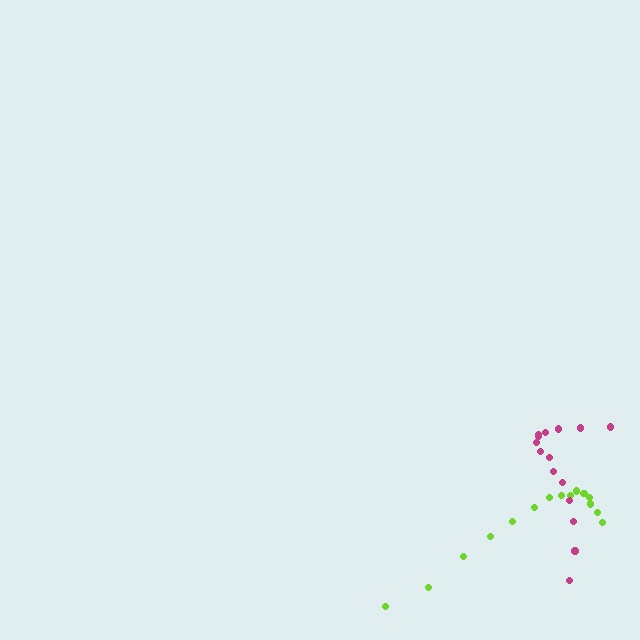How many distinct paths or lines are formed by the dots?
There are 2 distinct paths.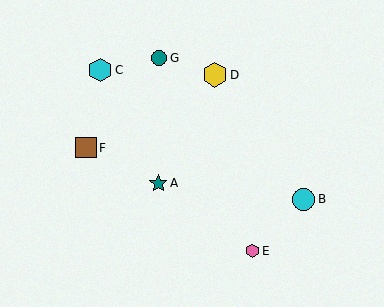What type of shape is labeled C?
Shape C is a cyan hexagon.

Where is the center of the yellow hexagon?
The center of the yellow hexagon is at (215, 75).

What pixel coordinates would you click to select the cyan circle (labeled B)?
Click at (304, 199) to select the cyan circle B.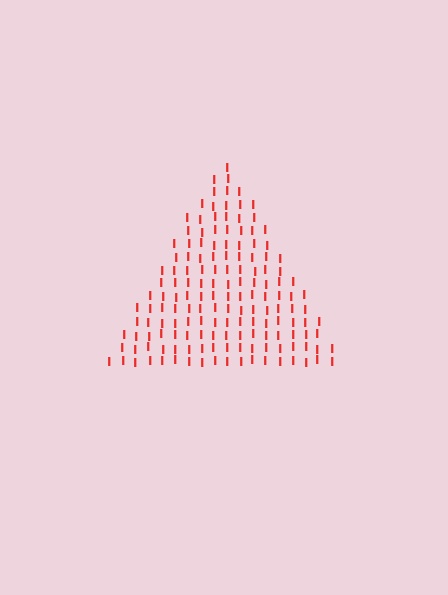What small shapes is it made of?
It is made of small letter I's.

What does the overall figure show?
The overall figure shows a triangle.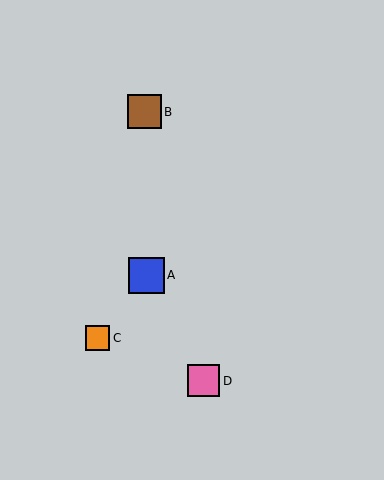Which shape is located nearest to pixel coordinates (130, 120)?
The brown square (labeled B) at (144, 112) is nearest to that location.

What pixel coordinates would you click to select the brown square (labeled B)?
Click at (144, 112) to select the brown square B.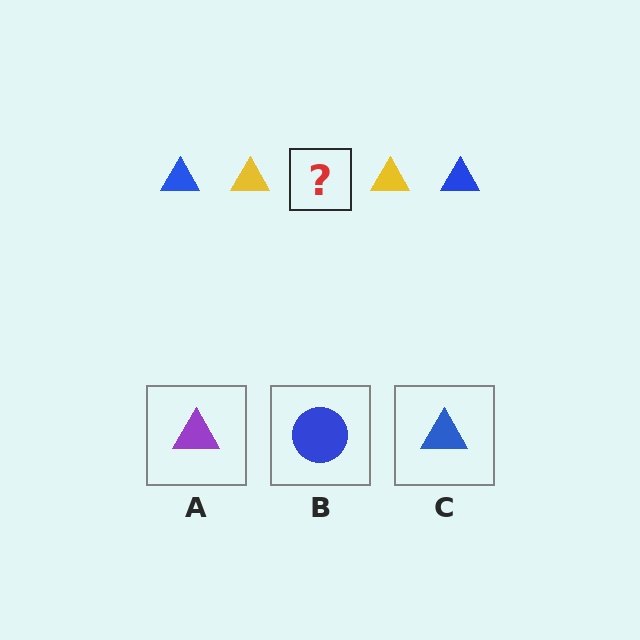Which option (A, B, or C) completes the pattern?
C.